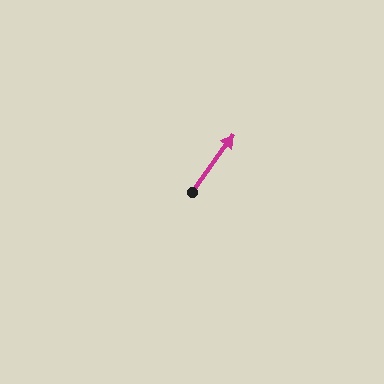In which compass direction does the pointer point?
Northeast.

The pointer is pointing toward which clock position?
Roughly 1 o'clock.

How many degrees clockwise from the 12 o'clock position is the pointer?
Approximately 36 degrees.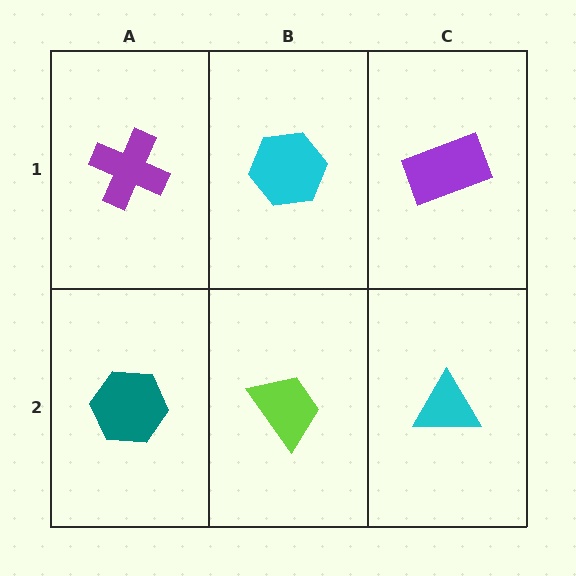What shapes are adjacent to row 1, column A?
A teal hexagon (row 2, column A), a cyan hexagon (row 1, column B).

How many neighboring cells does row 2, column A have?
2.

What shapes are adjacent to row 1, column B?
A lime trapezoid (row 2, column B), a purple cross (row 1, column A), a purple rectangle (row 1, column C).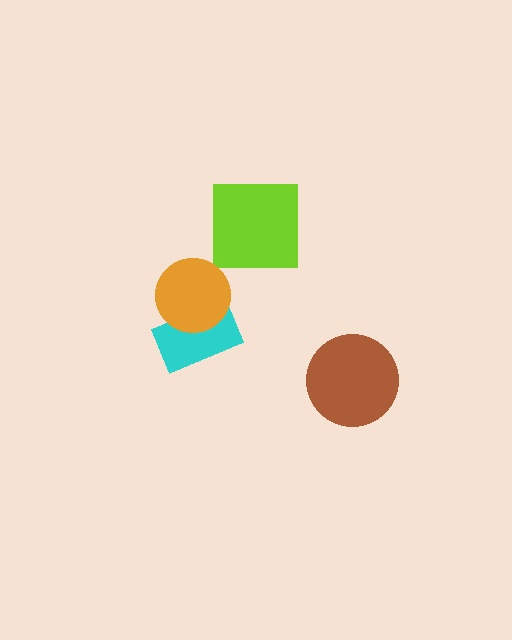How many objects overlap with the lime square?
0 objects overlap with the lime square.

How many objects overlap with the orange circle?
1 object overlaps with the orange circle.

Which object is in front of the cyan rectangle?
The orange circle is in front of the cyan rectangle.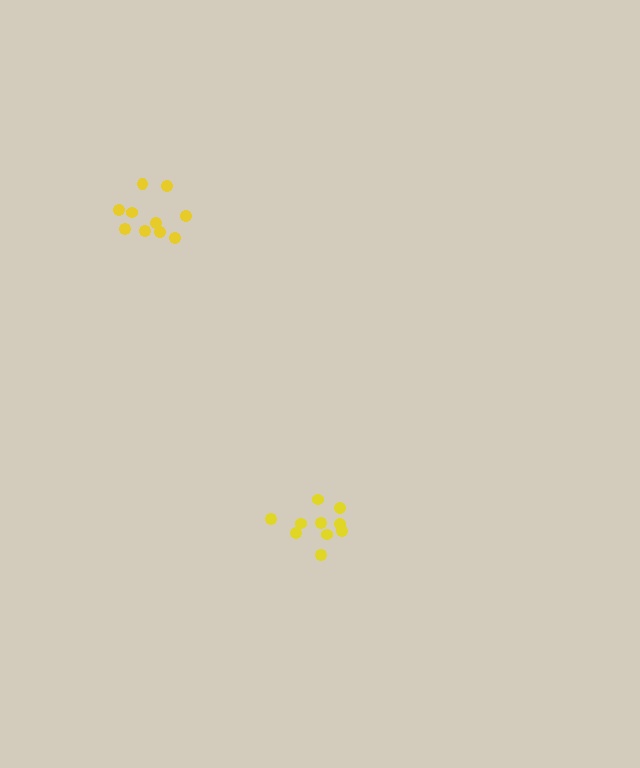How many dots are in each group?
Group 1: 10 dots, Group 2: 10 dots (20 total).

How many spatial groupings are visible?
There are 2 spatial groupings.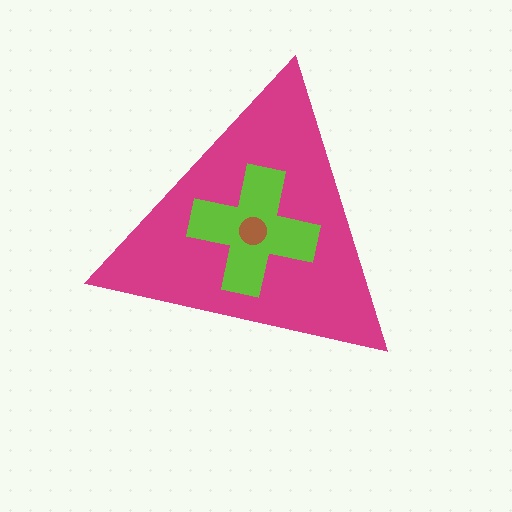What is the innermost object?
The brown circle.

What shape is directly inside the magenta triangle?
The lime cross.